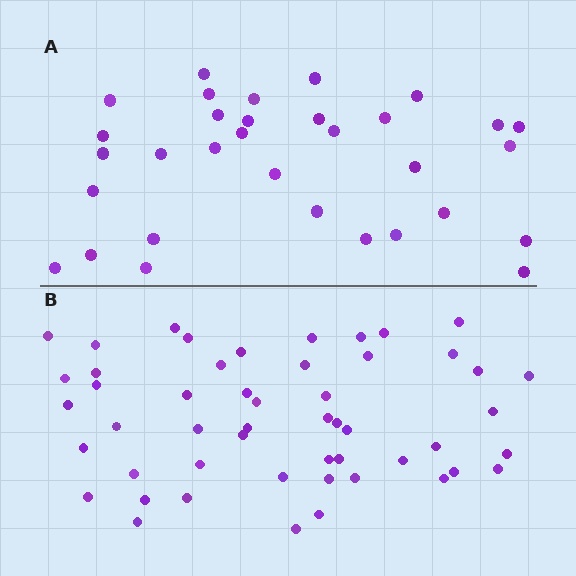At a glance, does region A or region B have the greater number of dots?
Region B (the bottom region) has more dots.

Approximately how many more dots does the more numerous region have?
Region B has approximately 20 more dots than region A.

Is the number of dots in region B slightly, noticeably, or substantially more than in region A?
Region B has substantially more. The ratio is roughly 1.6 to 1.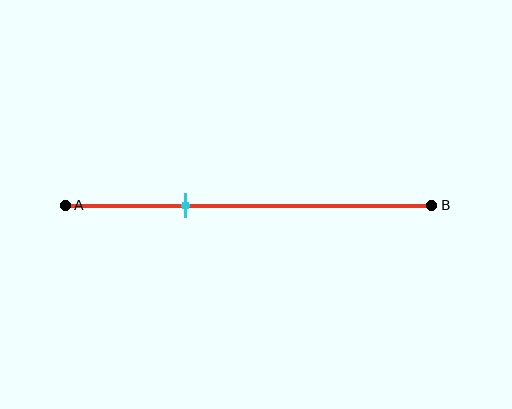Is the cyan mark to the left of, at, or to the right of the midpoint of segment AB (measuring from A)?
The cyan mark is to the left of the midpoint of segment AB.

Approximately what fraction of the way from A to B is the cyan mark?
The cyan mark is approximately 35% of the way from A to B.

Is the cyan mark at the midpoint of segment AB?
No, the mark is at about 35% from A, not at the 50% midpoint.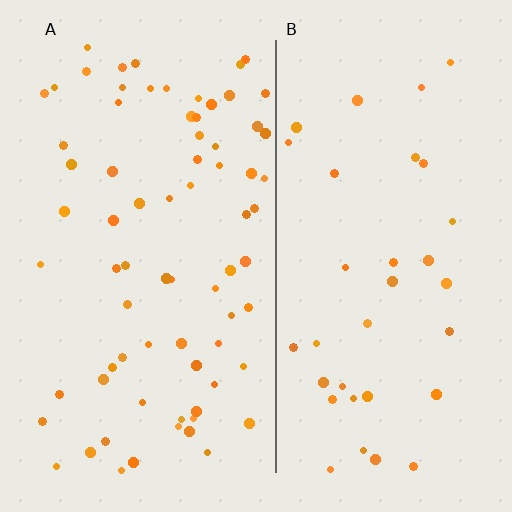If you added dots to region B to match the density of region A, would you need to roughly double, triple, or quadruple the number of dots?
Approximately double.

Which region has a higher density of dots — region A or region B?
A (the left).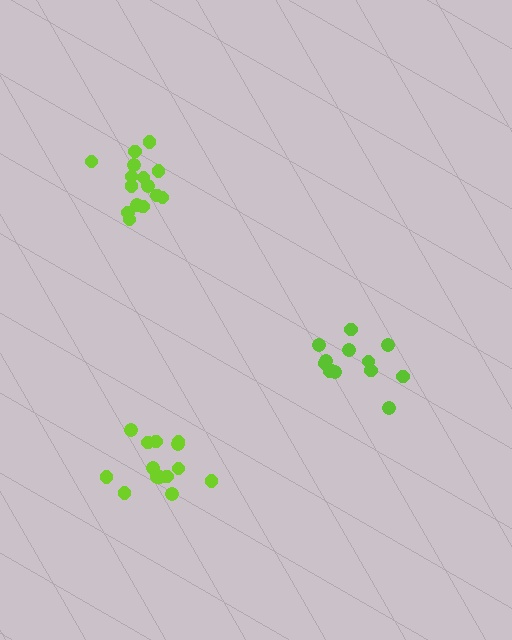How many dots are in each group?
Group 1: 13 dots, Group 2: 15 dots, Group 3: 15 dots (43 total).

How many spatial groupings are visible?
There are 3 spatial groupings.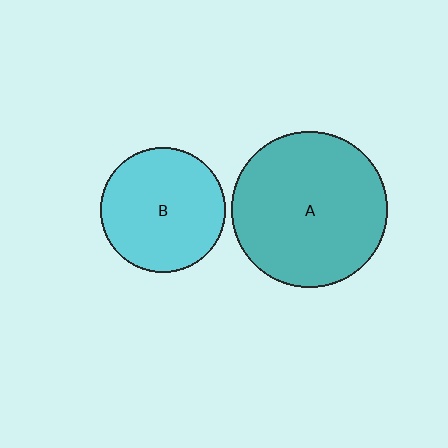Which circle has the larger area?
Circle A (teal).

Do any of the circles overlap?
No, none of the circles overlap.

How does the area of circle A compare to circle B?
Approximately 1.5 times.